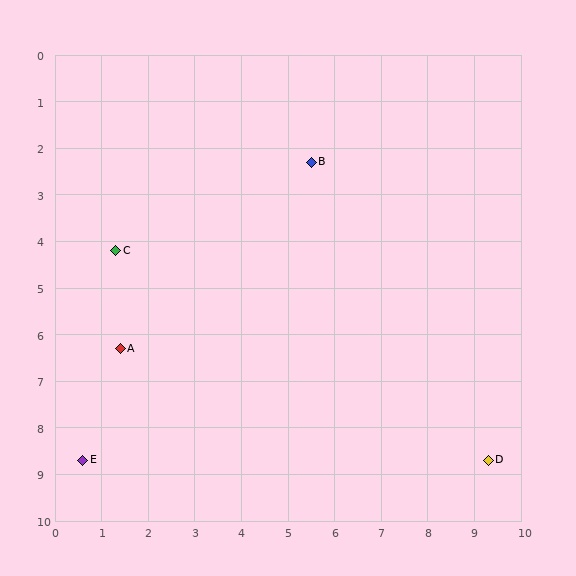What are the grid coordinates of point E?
Point E is at approximately (0.6, 8.7).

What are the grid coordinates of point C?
Point C is at approximately (1.3, 4.2).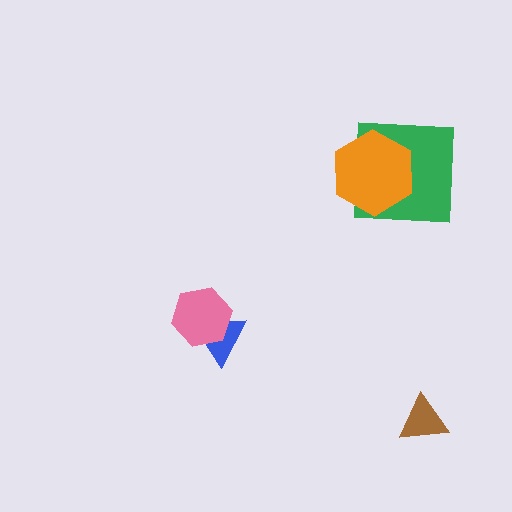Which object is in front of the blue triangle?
The pink hexagon is in front of the blue triangle.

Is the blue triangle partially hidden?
Yes, it is partially covered by another shape.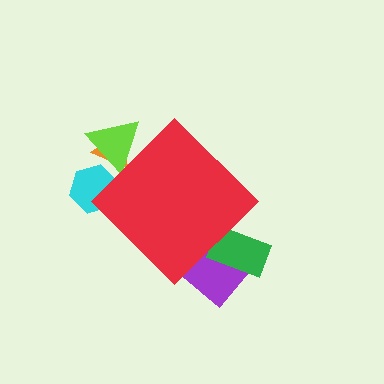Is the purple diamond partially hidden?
Yes, the purple diamond is partially hidden behind the red diamond.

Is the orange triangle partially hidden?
Yes, the orange triangle is partially hidden behind the red diamond.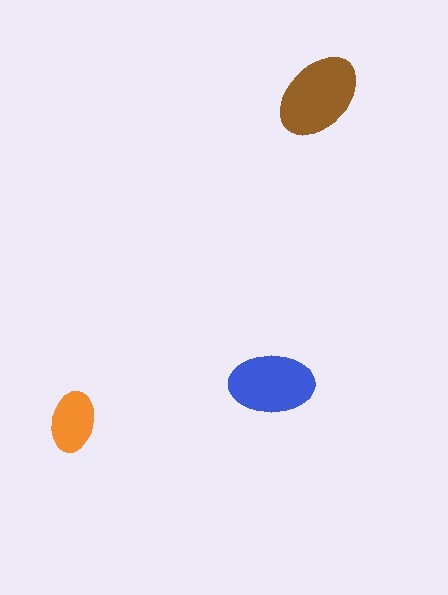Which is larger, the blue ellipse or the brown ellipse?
The brown one.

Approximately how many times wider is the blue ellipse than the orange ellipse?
About 1.5 times wider.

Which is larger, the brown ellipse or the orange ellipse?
The brown one.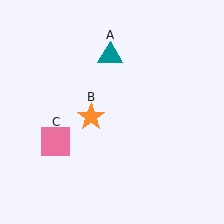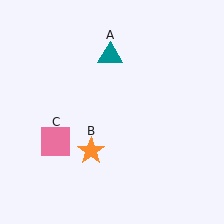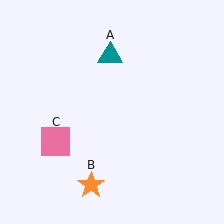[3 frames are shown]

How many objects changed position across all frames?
1 object changed position: orange star (object B).